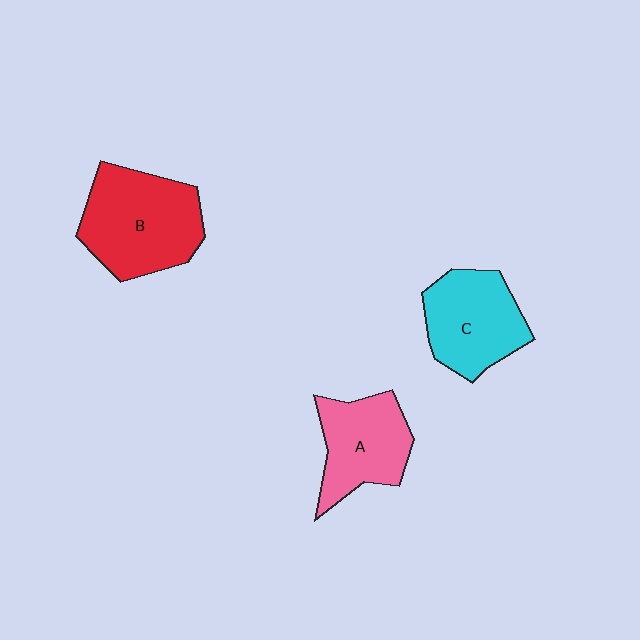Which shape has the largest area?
Shape B (red).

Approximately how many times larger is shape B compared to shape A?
Approximately 1.4 times.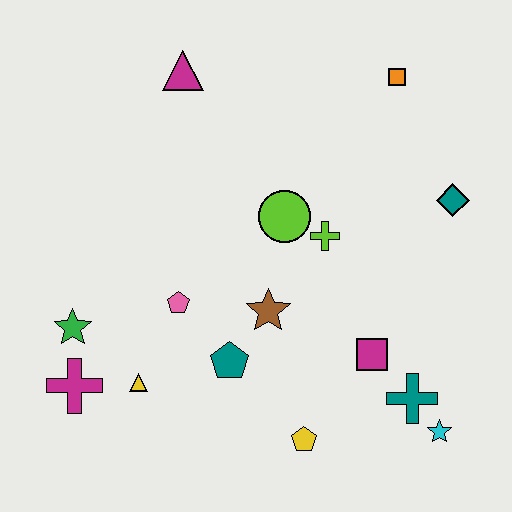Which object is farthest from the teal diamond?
The magenta cross is farthest from the teal diamond.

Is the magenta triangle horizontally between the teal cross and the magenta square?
No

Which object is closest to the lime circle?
The lime cross is closest to the lime circle.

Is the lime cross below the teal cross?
No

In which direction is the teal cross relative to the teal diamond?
The teal cross is below the teal diamond.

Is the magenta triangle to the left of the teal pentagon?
Yes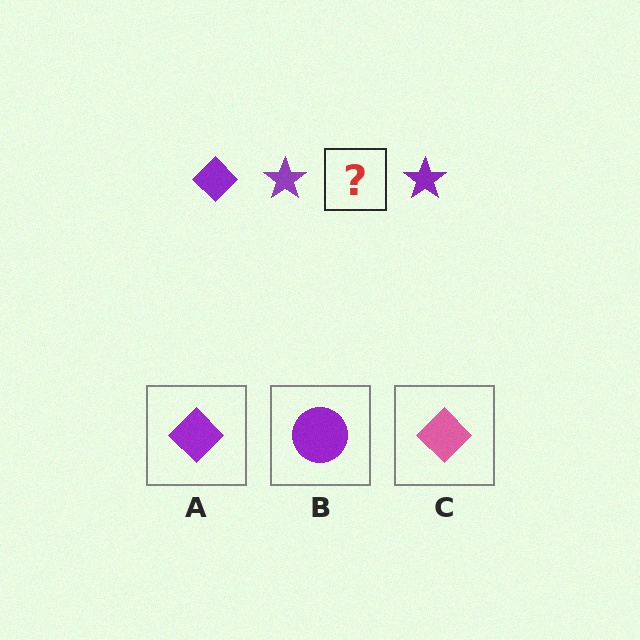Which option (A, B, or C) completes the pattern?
A.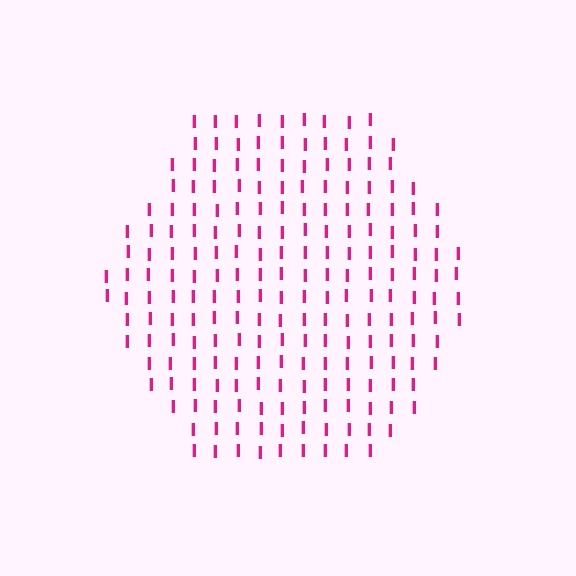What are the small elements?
The small elements are letter I's.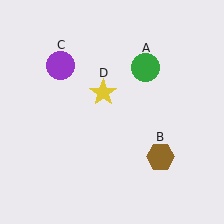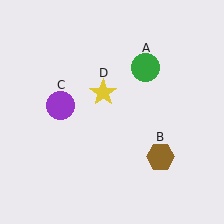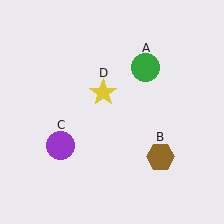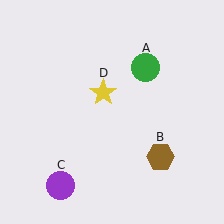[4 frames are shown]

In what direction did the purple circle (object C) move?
The purple circle (object C) moved down.